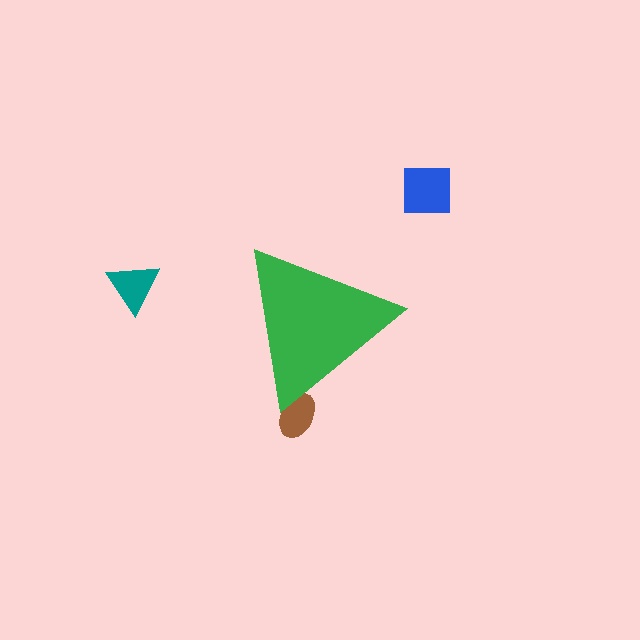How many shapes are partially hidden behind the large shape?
1 shape is partially hidden.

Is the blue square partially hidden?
No, the blue square is fully visible.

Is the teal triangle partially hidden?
No, the teal triangle is fully visible.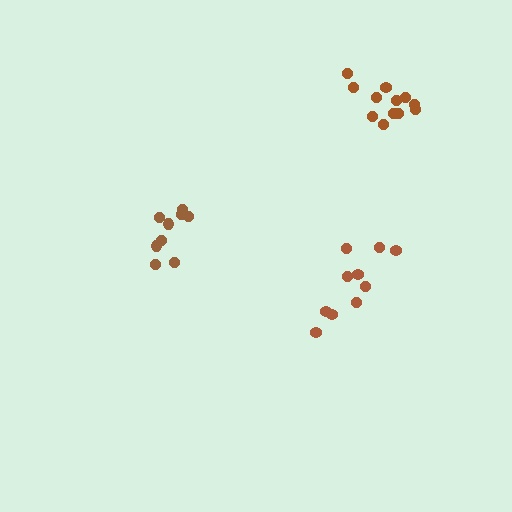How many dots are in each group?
Group 1: 10 dots, Group 2: 9 dots, Group 3: 12 dots (31 total).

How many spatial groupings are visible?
There are 3 spatial groupings.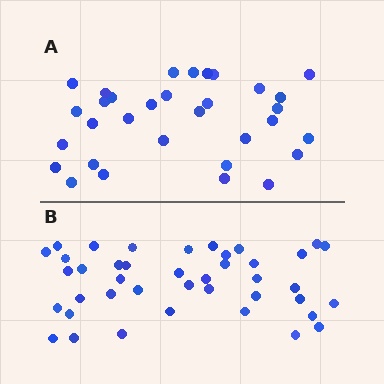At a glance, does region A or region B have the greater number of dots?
Region B (the bottom region) has more dots.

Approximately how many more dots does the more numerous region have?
Region B has roughly 8 or so more dots than region A.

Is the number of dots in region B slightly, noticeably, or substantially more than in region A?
Region B has noticeably more, but not dramatically so. The ratio is roughly 1.3 to 1.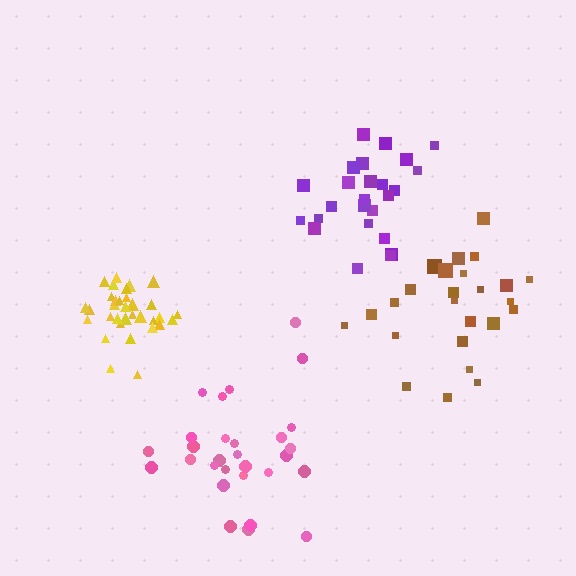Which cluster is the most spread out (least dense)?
Pink.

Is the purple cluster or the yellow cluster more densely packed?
Yellow.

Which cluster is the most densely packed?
Yellow.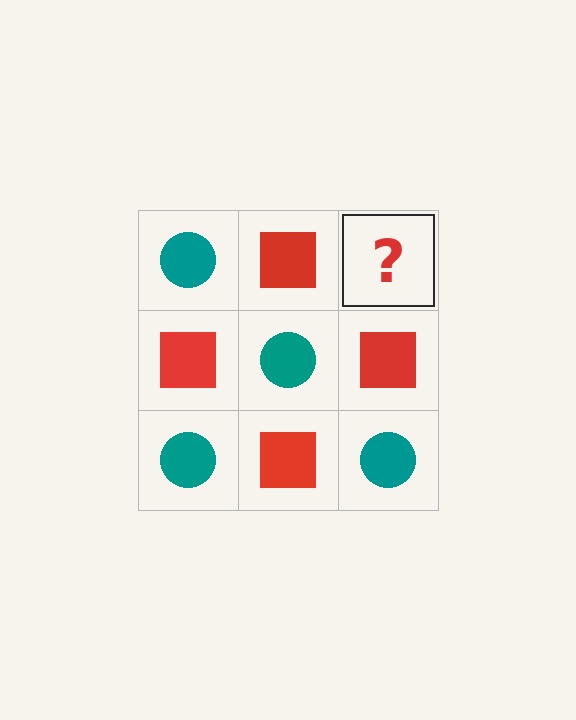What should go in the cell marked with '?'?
The missing cell should contain a teal circle.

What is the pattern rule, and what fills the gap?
The rule is that it alternates teal circle and red square in a checkerboard pattern. The gap should be filled with a teal circle.